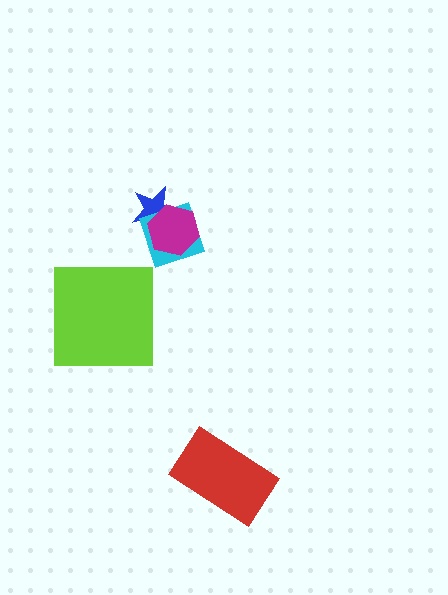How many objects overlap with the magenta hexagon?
2 objects overlap with the magenta hexagon.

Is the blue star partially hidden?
Yes, it is partially covered by another shape.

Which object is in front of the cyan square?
The magenta hexagon is in front of the cyan square.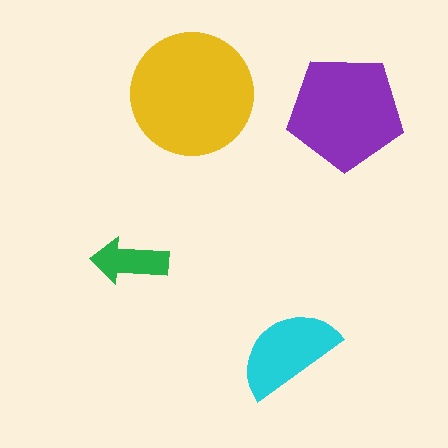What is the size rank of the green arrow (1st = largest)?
4th.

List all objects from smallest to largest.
The green arrow, the cyan semicircle, the purple pentagon, the yellow circle.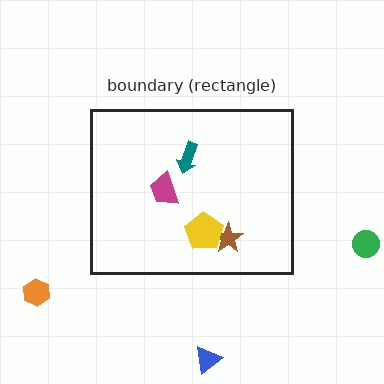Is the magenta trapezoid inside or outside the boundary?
Inside.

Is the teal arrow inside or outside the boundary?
Inside.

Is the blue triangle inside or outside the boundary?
Outside.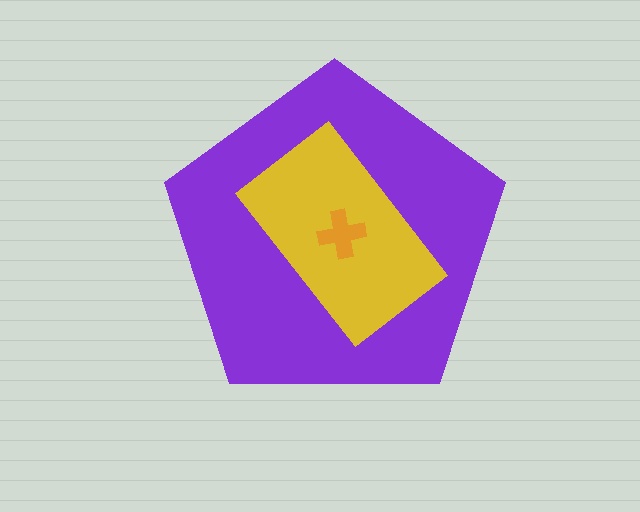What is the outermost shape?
The purple pentagon.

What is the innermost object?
The orange cross.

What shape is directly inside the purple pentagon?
The yellow rectangle.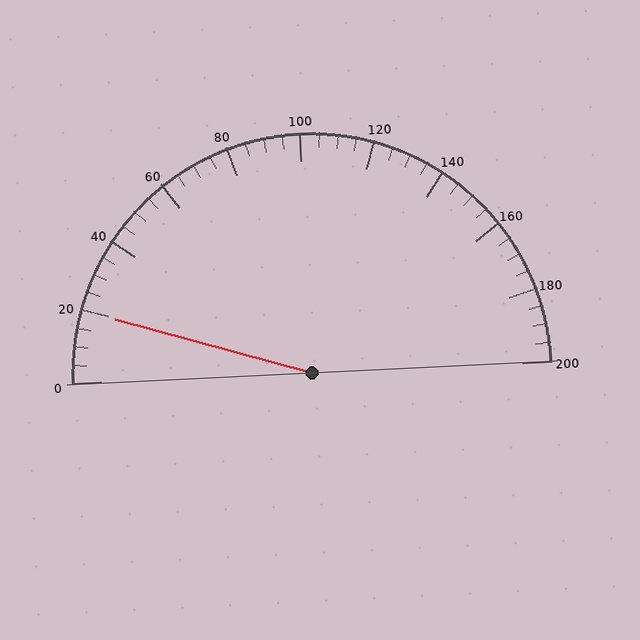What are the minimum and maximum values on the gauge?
The gauge ranges from 0 to 200.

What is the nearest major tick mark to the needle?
The nearest major tick mark is 20.